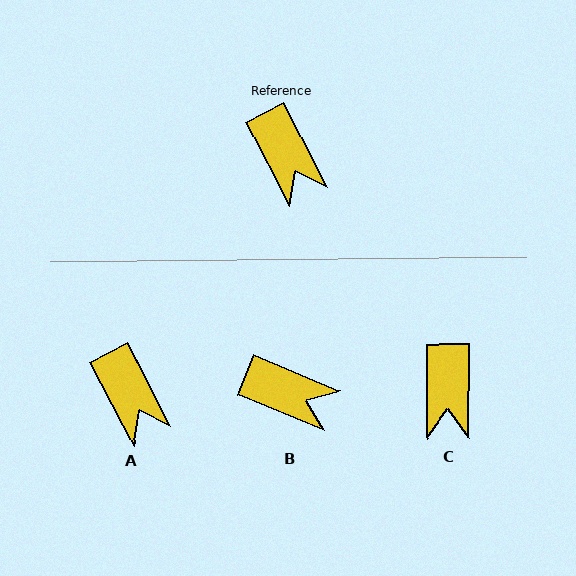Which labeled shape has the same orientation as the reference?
A.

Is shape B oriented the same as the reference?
No, it is off by about 40 degrees.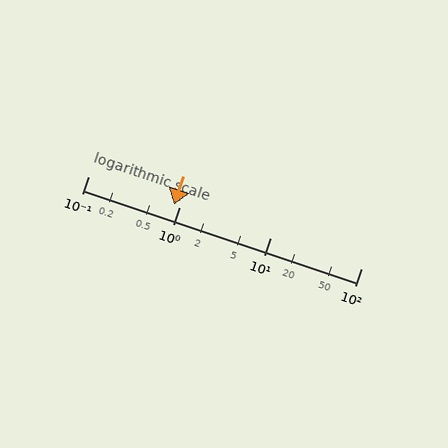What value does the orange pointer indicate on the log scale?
The pointer indicates approximately 0.87.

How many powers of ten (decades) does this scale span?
The scale spans 3 decades, from 0.1 to 100.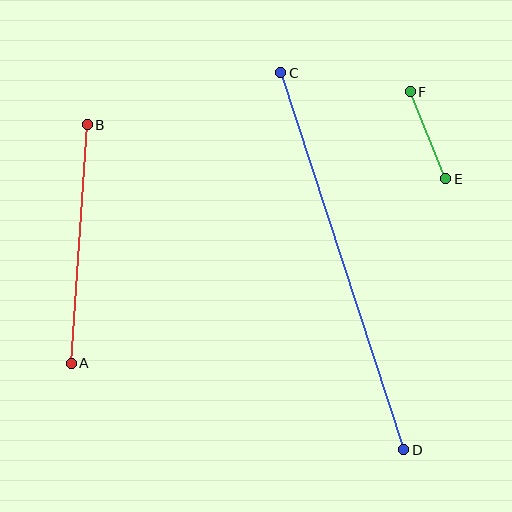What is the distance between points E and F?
The distance is approximately 94 pixels.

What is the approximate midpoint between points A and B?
The midpoint is at approximately (79, 244) pixels.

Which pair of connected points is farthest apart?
Points C and D are farthest apart.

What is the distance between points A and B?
The distance is approximately 239 pixels.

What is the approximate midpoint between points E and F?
The midpoint is at approximately (428, 135) pixels.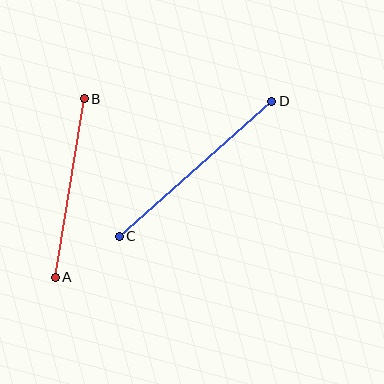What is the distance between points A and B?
The distance is approximately 181 pixels.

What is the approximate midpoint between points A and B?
The midpoint is at approximately (70, 188) pixels.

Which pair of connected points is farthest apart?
Points C and D are farthest apart.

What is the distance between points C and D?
The distance is approximately 204 pixels.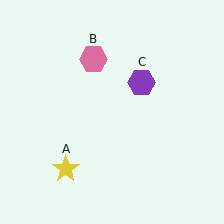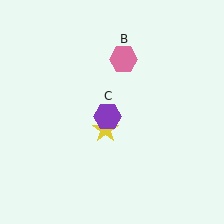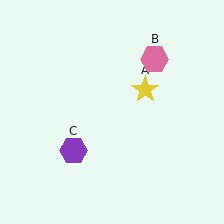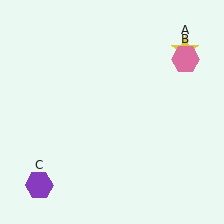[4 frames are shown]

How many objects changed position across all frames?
3 objects changed position: yellow star (object A), pink hexagon (object B), purple hexagon (object C).